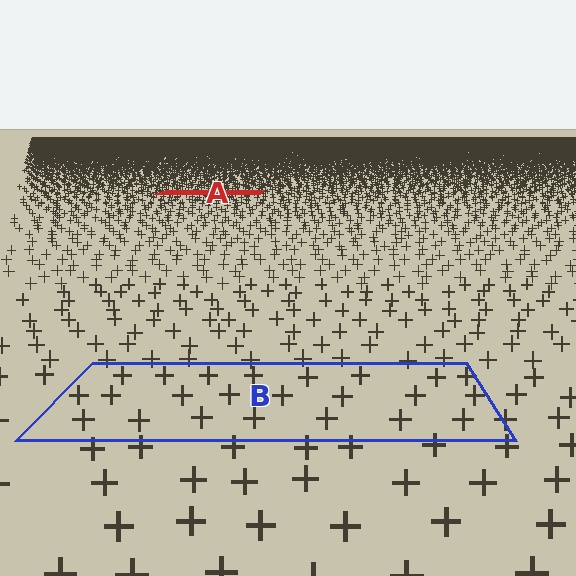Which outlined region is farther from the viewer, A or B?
Region A is farther from the viewer — the texture elements inside it appear smaller and more densely packed.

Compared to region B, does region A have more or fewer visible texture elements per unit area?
Region A has more texture elements per unit area — they are packed more densely because it is farther away.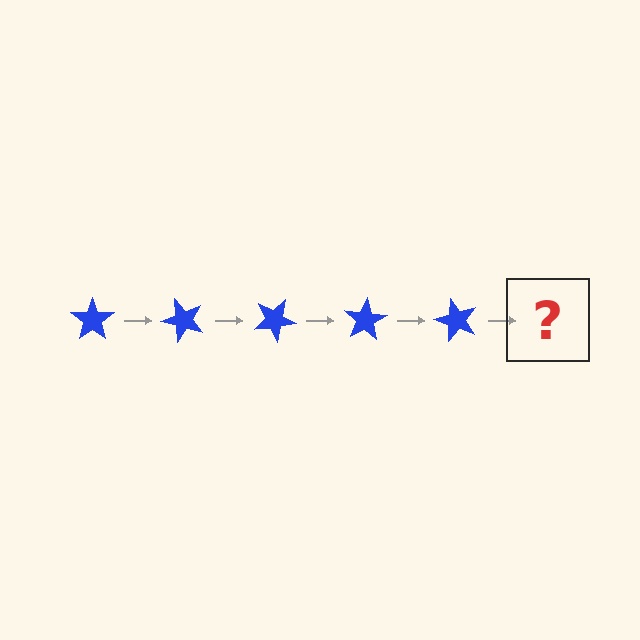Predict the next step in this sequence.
The next step is a blue star rotated 250 degrees.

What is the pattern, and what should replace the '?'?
The pattern is that the star rotates 50 degrees each step. The '?' should be a blue star rotated 250 degrees.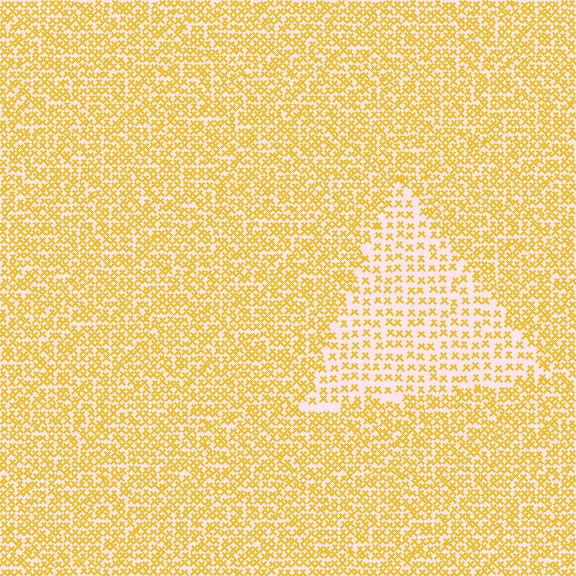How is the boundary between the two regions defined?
The boundary is defined by a change in element density (approximately 1.9x ratio). All elements are the same color, size, and shape.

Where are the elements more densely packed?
The elements are more densely packed outside the triangle boundary.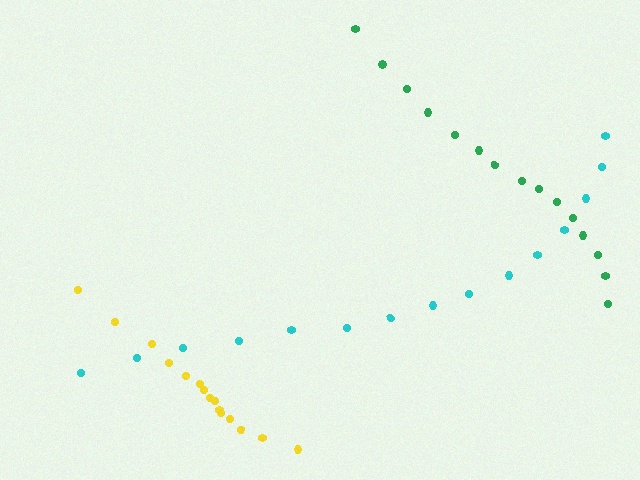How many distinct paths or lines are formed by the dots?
There are 3 distinct paths.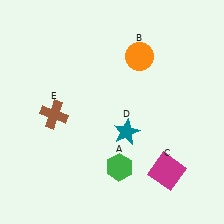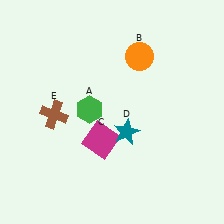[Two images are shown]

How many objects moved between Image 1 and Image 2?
2 objects moved between the two images.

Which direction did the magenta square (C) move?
The magenta square (C) moved left.